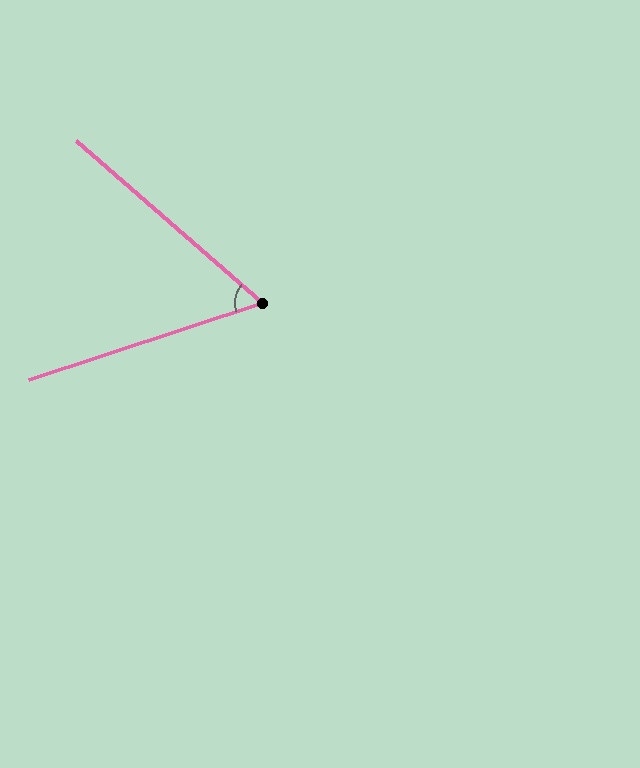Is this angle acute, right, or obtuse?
It is acute.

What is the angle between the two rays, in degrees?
Approximately 59 degrees.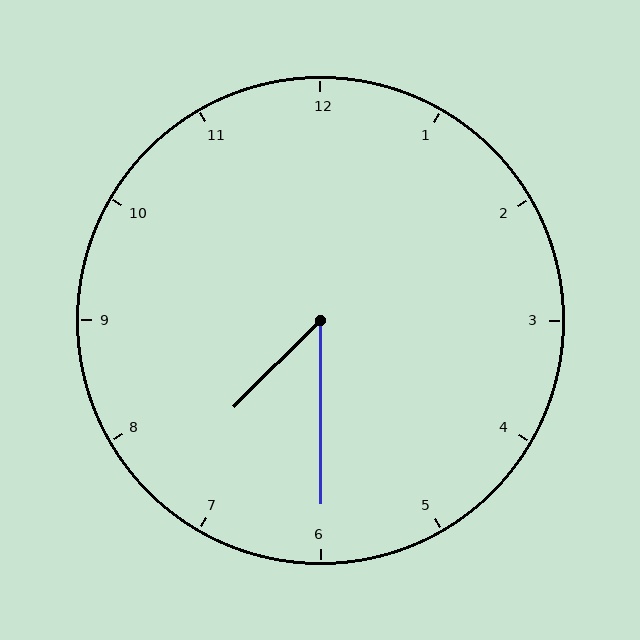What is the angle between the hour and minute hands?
Approximately 45 degrees.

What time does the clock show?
7:30.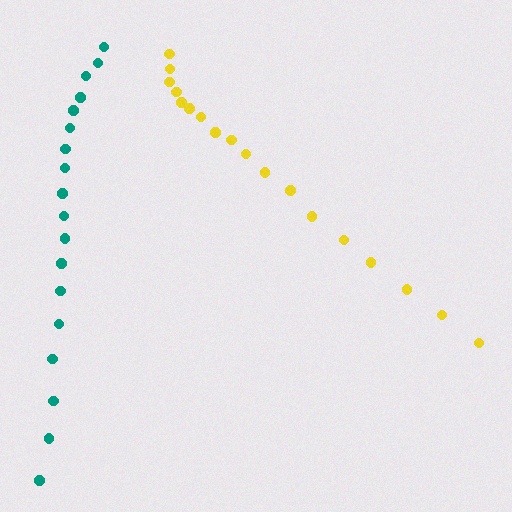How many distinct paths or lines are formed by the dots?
There are 2 distinct paths.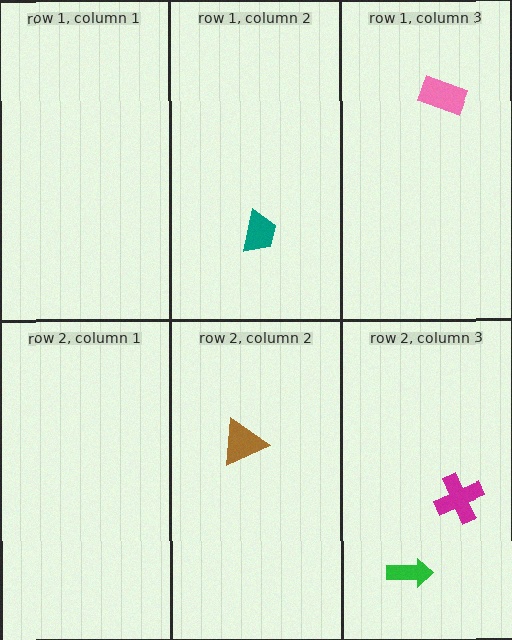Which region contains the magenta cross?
The row 2, column 3 region.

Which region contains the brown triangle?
The row 2, column 2 region.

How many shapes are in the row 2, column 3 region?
2.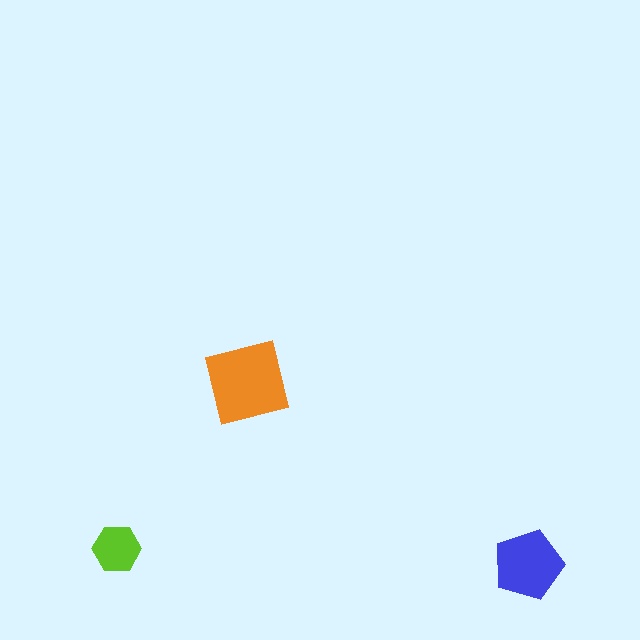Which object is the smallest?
The lime hexagon.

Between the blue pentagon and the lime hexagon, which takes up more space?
The blue pentagon.